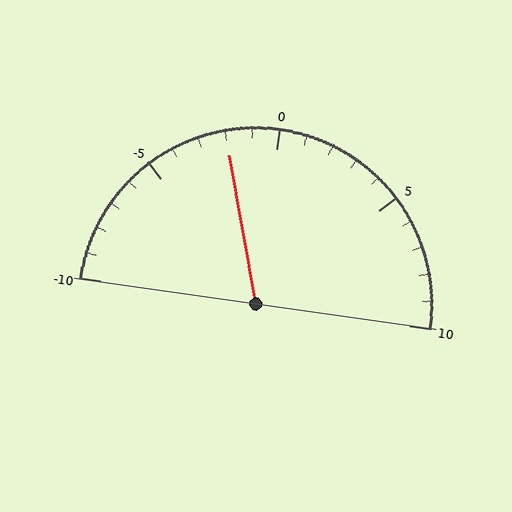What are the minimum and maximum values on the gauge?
The gauge ranges from -10 to 10.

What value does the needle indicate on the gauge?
The needle indicates approximately -2.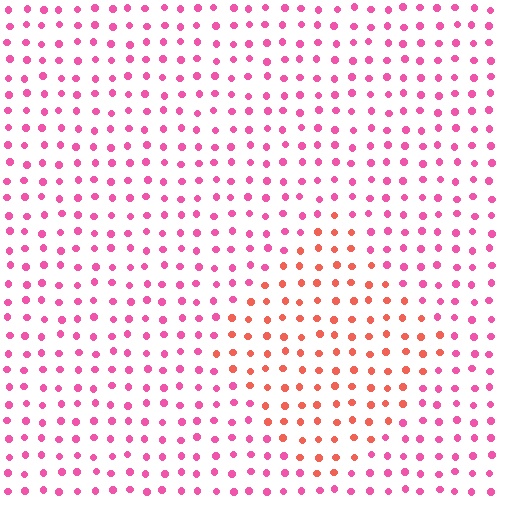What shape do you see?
I see a diamond.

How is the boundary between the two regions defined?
The boundary is defined purely by a slight shift in hue (about 38 degrees). Spacing, size, and orientation are identical on both sides.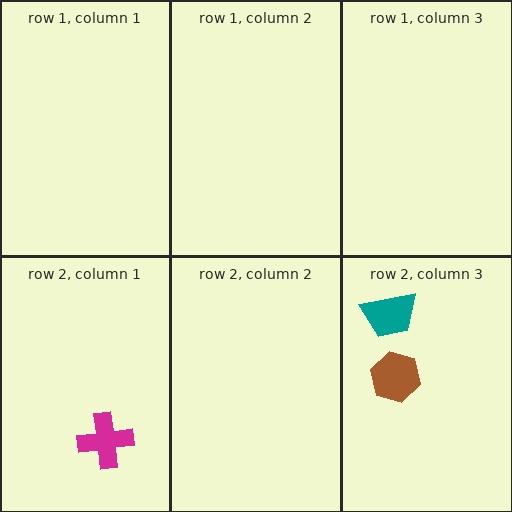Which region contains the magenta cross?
The row 2, column 1 region.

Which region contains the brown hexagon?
The row 2, column 3 region.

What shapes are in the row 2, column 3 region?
The brown hexagon, the teal trapezoid.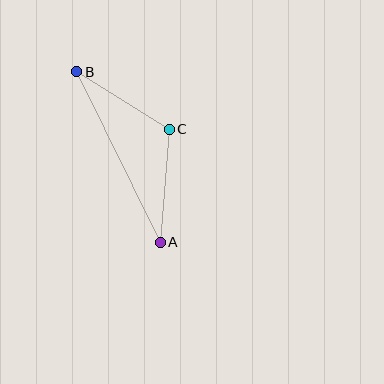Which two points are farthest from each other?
Points A and B are farthest from each other.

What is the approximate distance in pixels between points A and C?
The distance between A and C is approximately 113 pixels.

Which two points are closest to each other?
Points B and C are closest to each other.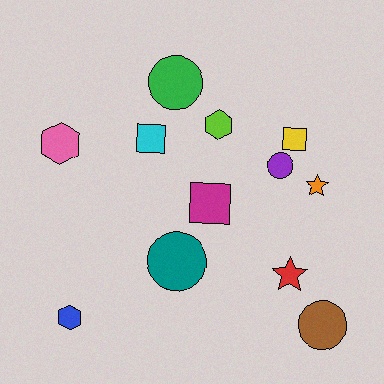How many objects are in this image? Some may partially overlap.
There are 12 objects.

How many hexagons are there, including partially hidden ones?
There are 3 hexagons.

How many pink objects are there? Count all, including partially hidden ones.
There is 1 pink object.